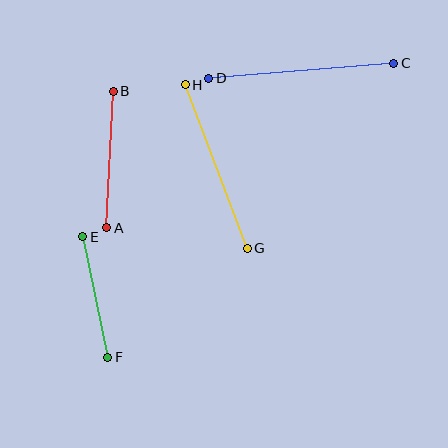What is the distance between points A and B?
The distance is approximately 137 pixels.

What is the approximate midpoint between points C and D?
The midpoint is at approximately (301, 71) pixels.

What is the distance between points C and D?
The distance is approximately 186 pixels.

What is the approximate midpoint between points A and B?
The midpoint is at approximately (110, 159) pixels.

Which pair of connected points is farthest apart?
Points C and D are farthest apart.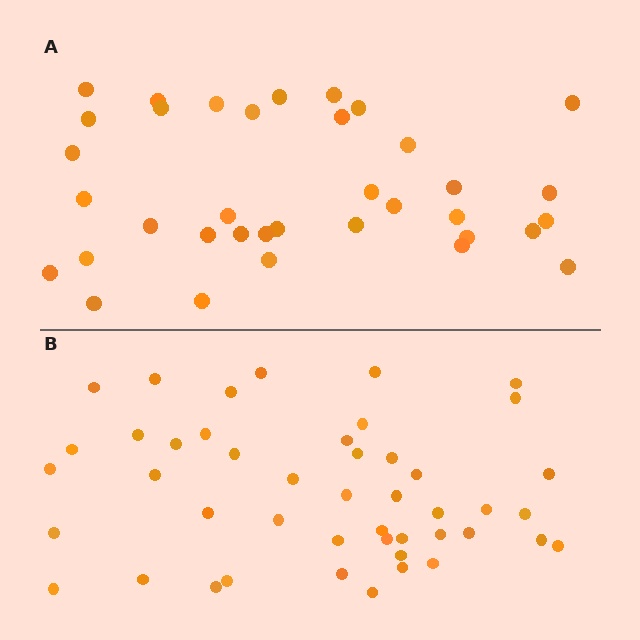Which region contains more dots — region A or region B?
Region B (the bottom region) has more dots.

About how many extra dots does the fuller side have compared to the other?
Region B has roughly 10 or so more dots than region A.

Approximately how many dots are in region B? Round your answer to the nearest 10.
About 50 dots. (The exact count is 46, which rounds to 50.)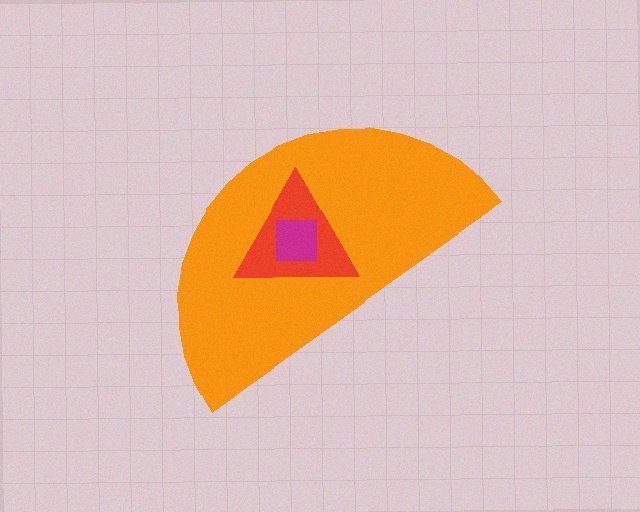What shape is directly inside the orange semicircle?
The red triangle.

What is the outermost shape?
The orange semicircle.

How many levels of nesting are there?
3.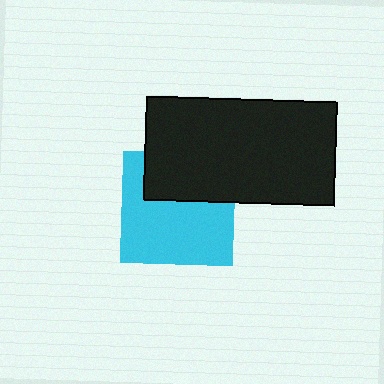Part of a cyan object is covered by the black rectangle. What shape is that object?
It is a square.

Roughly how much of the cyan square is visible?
Most of it is visible (roughly 65%).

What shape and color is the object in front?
The object in front is a black rectangle.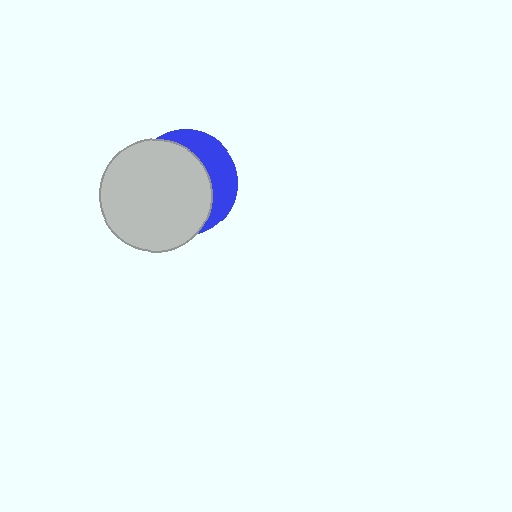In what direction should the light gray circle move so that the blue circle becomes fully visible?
The light gray circle should move left. That is the shortest direction to clear the overlap and leave the blue circle fully visible.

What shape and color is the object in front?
The object in front is a light gray circle.